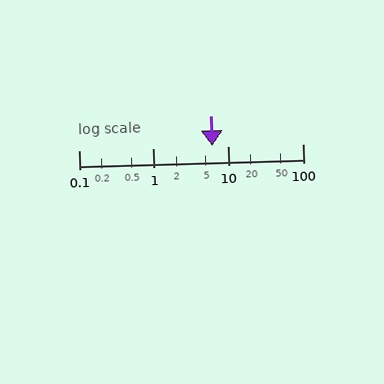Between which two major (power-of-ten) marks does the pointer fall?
The pointer is between 1 and 10.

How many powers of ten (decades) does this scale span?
The scale spans 3 decades, from 0.1 to 100.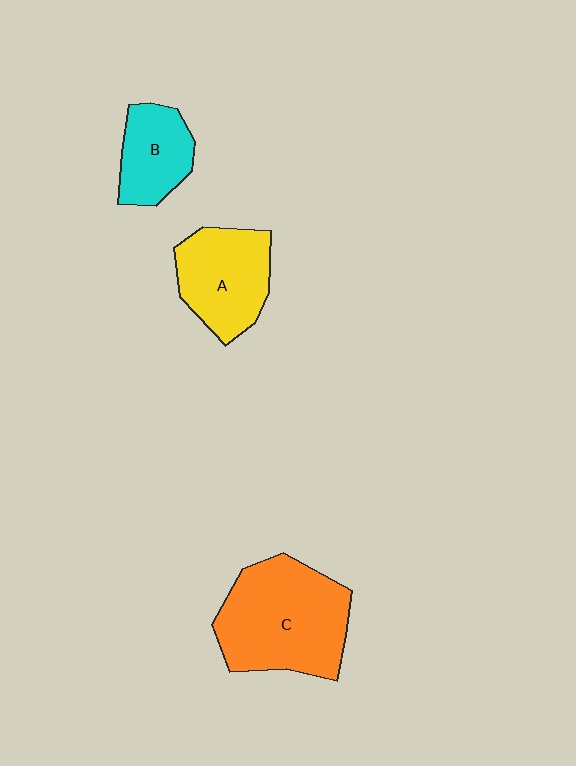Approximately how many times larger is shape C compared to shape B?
Approximately 2.1 times.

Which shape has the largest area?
Shape C (orange).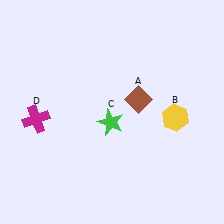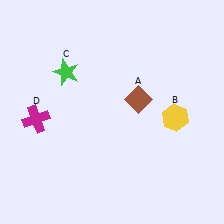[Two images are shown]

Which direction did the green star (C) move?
The green star (C) moved up.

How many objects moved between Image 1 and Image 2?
1 object moved between the two images.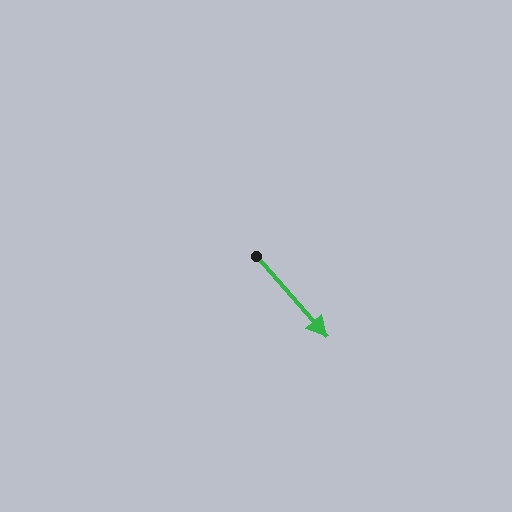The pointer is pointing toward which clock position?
Roughly 5 o'clock.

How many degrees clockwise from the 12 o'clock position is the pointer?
Approximately 139 degrees.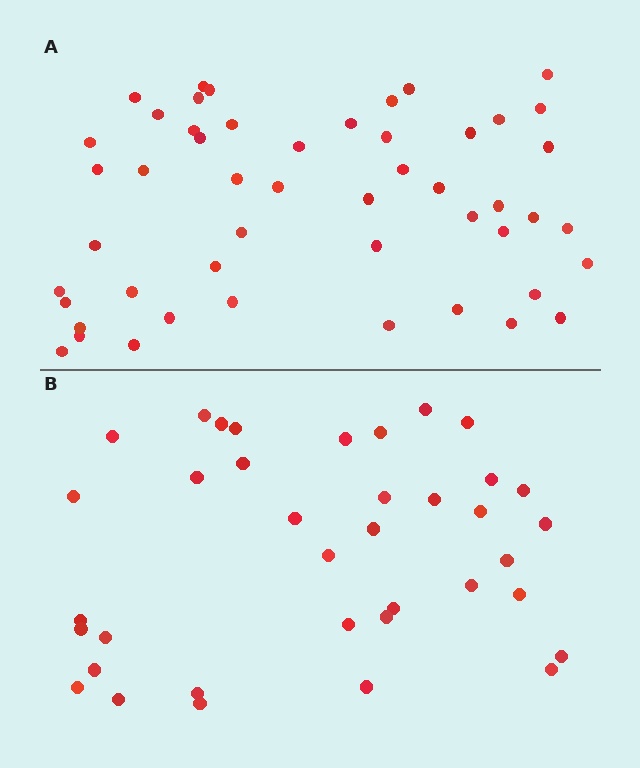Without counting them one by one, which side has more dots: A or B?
Region A (the top region) has more dots.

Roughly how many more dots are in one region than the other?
Region A has approximately 15 more dots than region B.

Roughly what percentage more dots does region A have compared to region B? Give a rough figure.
About 35% more.